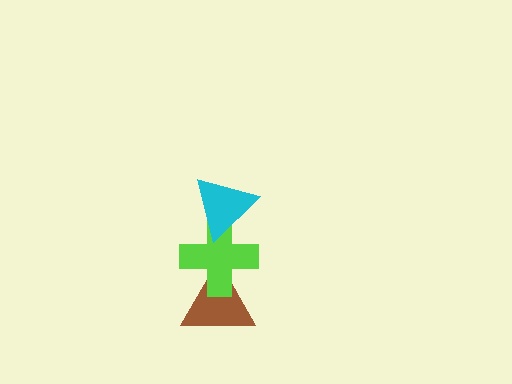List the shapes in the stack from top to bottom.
From top to bottom: the cyan triangle, the lime cross, the brown triangle.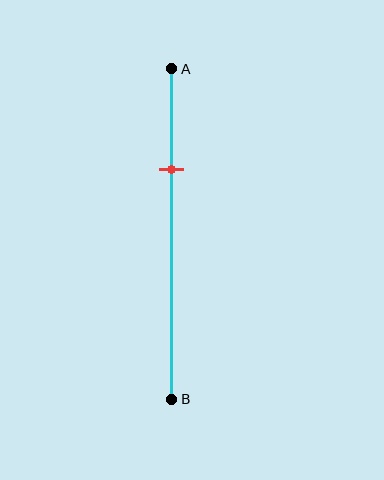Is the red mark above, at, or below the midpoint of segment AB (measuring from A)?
The red mark is above the midpoint of segment AB.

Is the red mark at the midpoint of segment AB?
No, the mark is at about 30% from A, not at the 50% midpoint.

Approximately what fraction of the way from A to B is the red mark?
The red mark is approximately 30% of the way from A to B.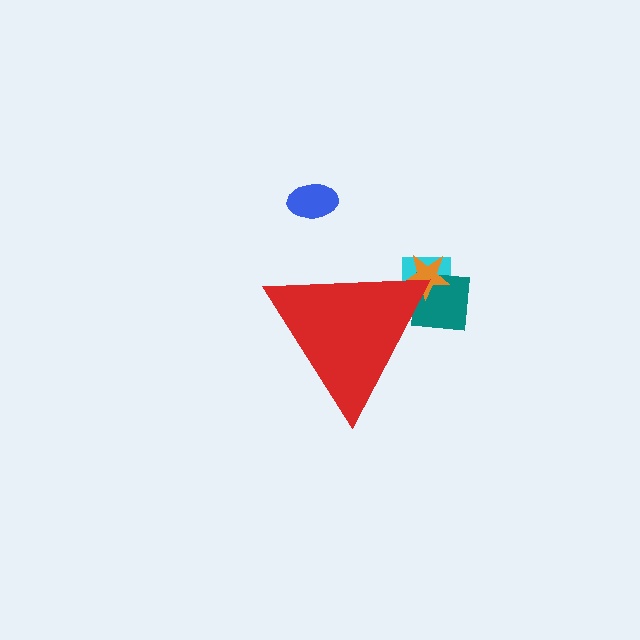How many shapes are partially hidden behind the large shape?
3 shapes are partially hidden.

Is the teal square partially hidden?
Yes, the teal square is partially hidden behind the red triangle.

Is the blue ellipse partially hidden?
No, the blue ellipse is fully visible.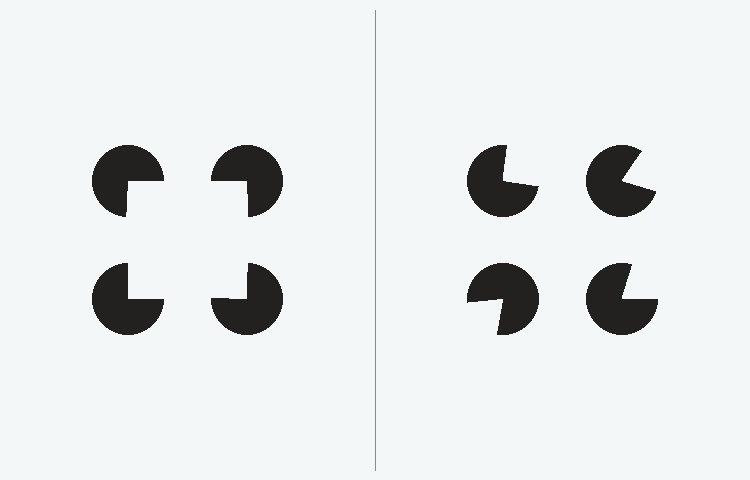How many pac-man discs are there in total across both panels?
8 — 4 on each side.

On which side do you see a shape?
An illusory square appears on the left side. On the right side the wedge cuts are rotated, so no coherent shape forms.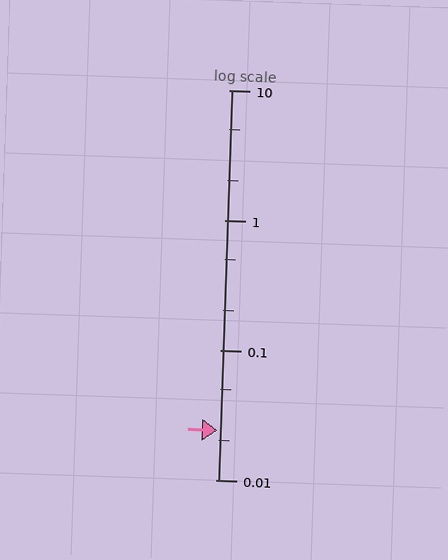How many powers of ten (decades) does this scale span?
The scale spans 3 decades, from 0.01 to 10.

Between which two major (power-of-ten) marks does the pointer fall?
The pointer is between 0.01 and 0.1.